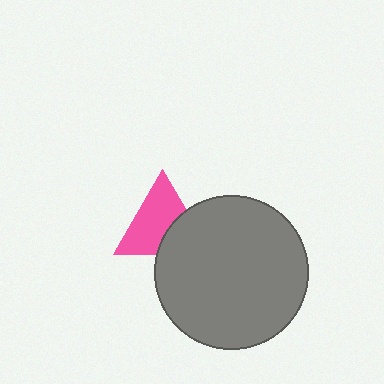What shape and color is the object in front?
The object in front is a gray circle.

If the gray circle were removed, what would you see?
You would see the complete pink triangle.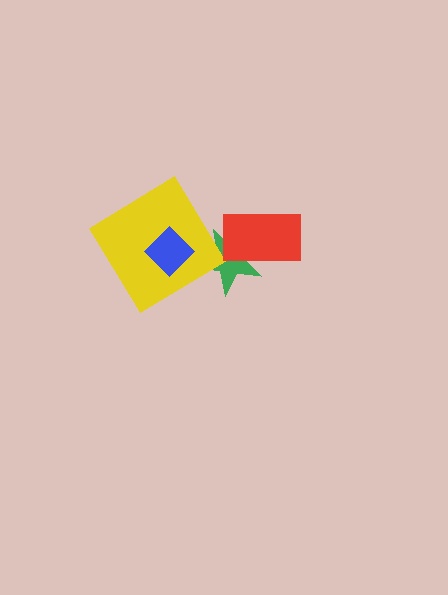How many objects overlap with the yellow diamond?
2 objects overlap with the yellow diamond.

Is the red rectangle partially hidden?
No, no other shape covers it.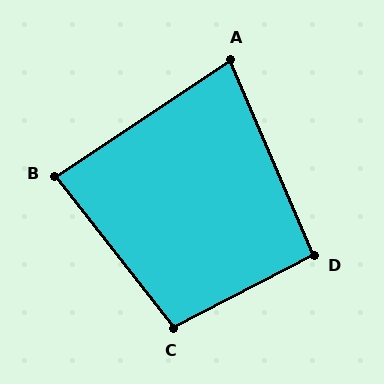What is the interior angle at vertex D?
Approximately 94 degrees (approximately right).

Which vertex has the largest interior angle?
C, at approximately 100 degrees.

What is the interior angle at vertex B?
Approximately 86 degrees (approximately right).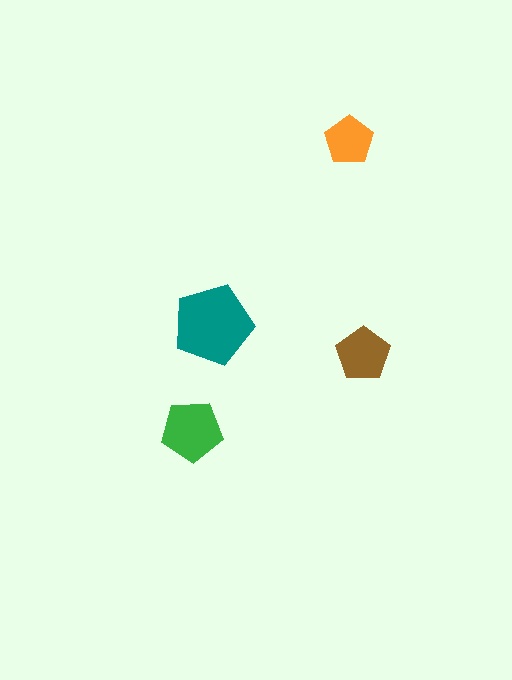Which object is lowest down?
The green pentagon is bottommost.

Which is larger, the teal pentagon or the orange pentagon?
The teal one.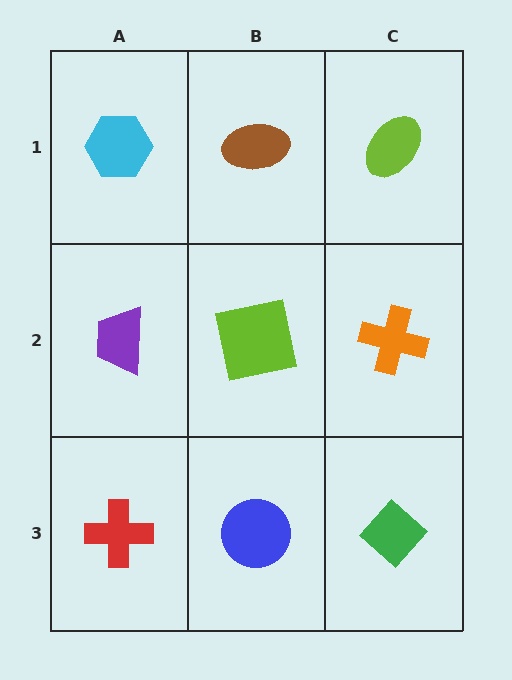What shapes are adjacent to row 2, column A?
A cyan hexagon (row 1, column A), a red cross (row 3, column A), a lime square (row 2, column B).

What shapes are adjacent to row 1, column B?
A lime square (row 2, column B), a cyan hexagon (row 1, column A), a lime ellipse (row 1, column C).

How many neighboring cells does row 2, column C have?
3.